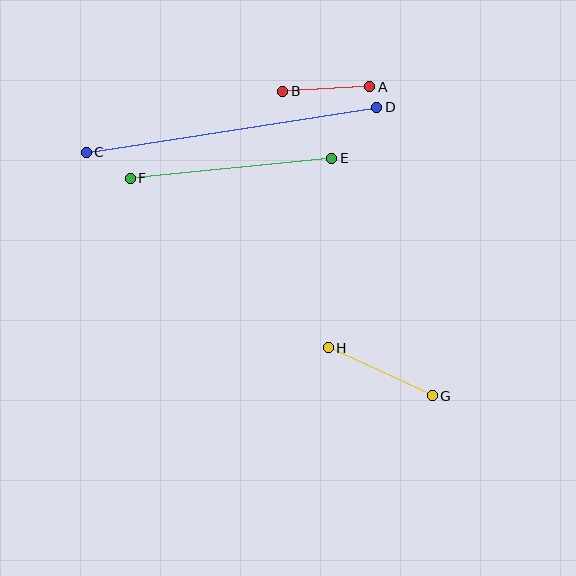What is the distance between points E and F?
The distance is approximately 203 pixels.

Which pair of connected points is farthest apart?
Points C and D are farthest apart.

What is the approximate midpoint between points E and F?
The midpoint is at approximately (231, 168) pixels.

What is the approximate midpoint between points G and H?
The midpoint is at approximately (380, 372) pixels.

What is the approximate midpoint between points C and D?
The midpoint is at approximately (232, 130) pixels.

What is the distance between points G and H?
The distance is approximately 115 pixels.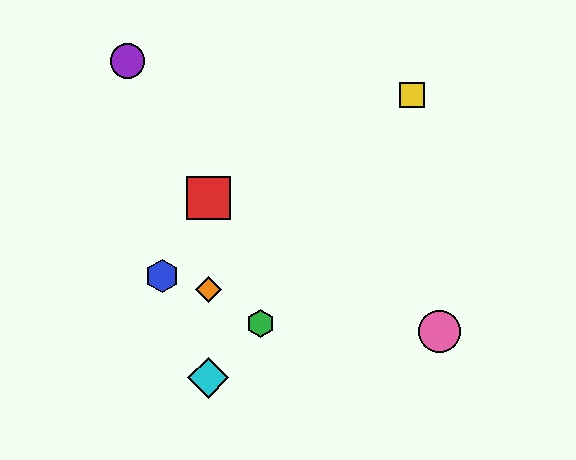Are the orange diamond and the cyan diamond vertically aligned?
Yes, both are at x≈208.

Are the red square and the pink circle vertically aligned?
No, the red square is at x≈208 and the pink circle is at x≈440.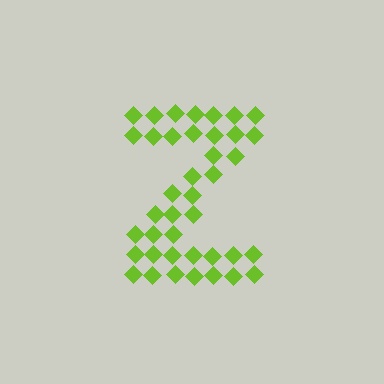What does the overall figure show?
The overall figure shows the letter Z.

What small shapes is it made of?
It is made of small diamonds.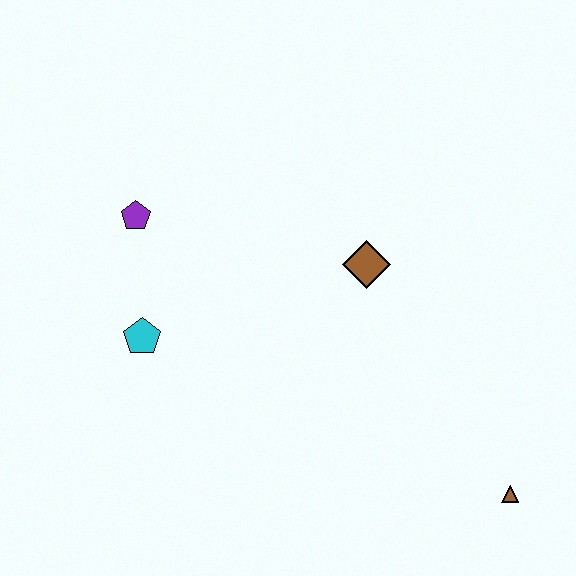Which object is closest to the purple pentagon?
The cyan pentagon is closest to the purple pentagon.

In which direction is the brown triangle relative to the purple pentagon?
The brown triangle is to the right of the purple pentagon.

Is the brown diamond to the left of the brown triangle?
Yes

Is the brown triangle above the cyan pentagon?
No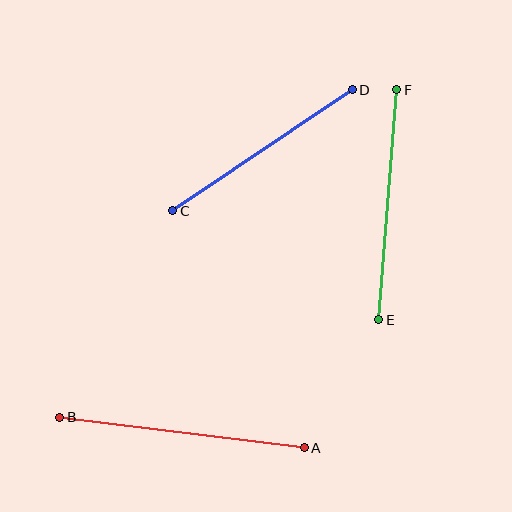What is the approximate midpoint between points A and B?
The midpoint is at approximately (182, 433) pixels.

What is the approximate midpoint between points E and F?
The midpoint is at approximately (388, 205) pixels.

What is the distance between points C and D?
The distance is approximately 217 pixels.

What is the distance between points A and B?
The distance is approximately 246 pixels.